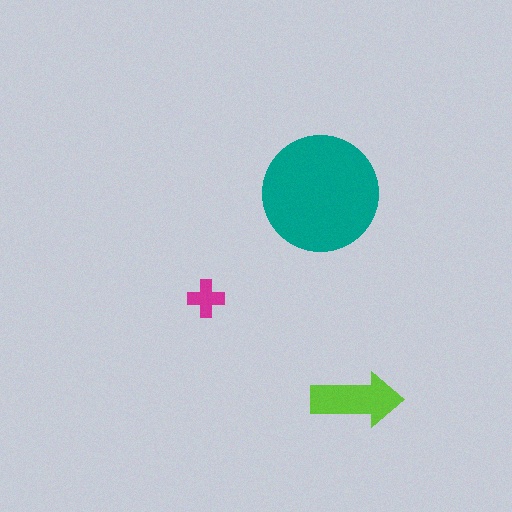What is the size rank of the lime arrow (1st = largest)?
2nd.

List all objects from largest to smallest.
The teal circle, the lime arrow, the magenta cross.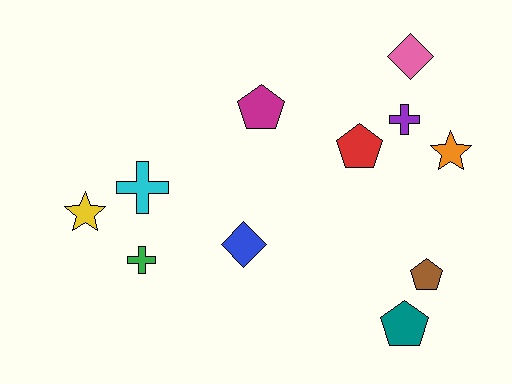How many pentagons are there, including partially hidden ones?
There are 4 pentagons.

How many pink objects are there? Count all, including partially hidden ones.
There is 1 pink object.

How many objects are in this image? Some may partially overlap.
There are 11 objects.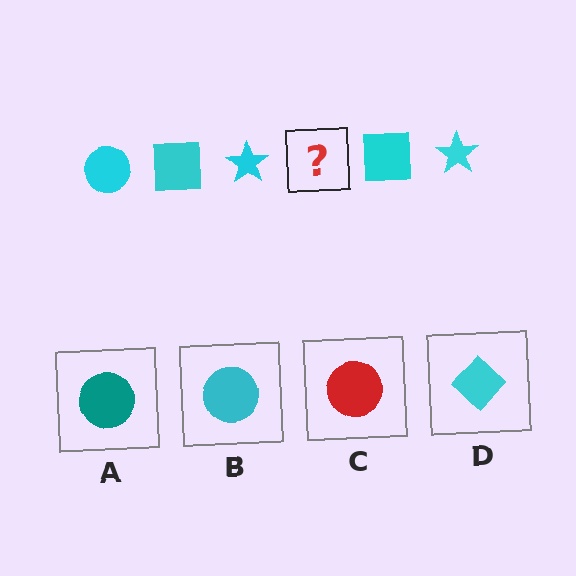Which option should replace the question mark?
Option B.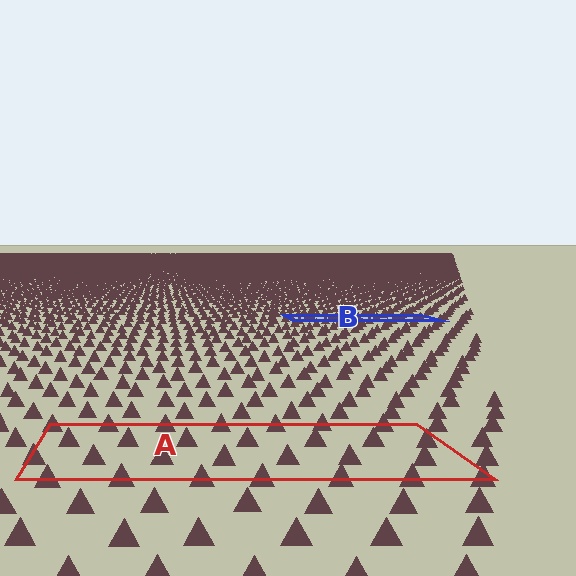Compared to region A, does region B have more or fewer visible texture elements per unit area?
Region B has more texture elements per unit area — they are packed more densely because it is farther away.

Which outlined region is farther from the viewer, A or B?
Region B is farther from the viewer — the texture elements inside it appear smaller and more densely packed.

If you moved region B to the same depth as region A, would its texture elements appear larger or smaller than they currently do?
They would appear larger. At a closer depth, the same texture elements are projected at a bigger on-screen size.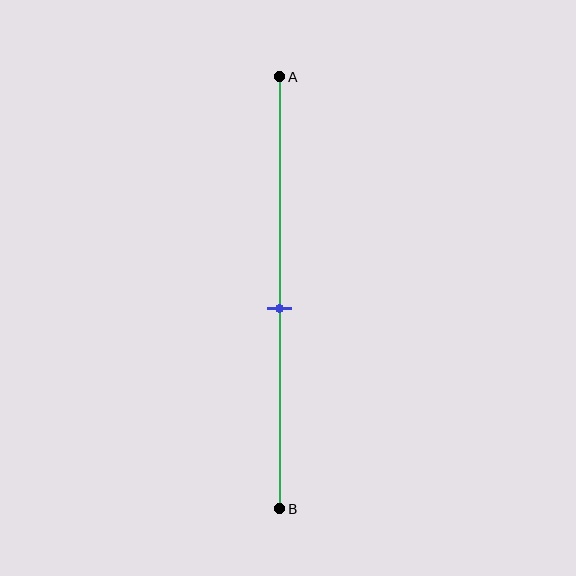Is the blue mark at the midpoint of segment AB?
No, the mark is at about 55% from A, not at the 50% midpoint.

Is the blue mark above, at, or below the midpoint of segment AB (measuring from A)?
The blue mark is below the midpoint of segment AB.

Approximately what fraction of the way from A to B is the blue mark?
The blue mark is approximately 55% of the way from A to B.